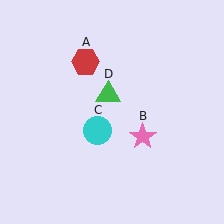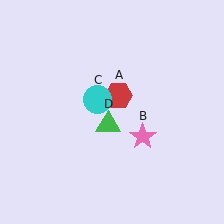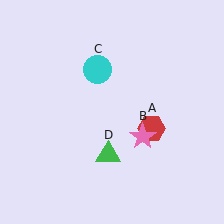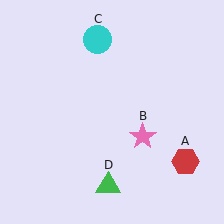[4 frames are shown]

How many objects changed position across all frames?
3 objects changed position: red hexagon (object A), cyan circle (object C), green triangle (object D).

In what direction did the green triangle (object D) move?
The green triangle (object D) moved down.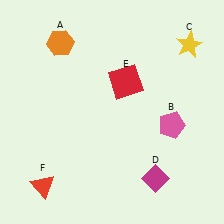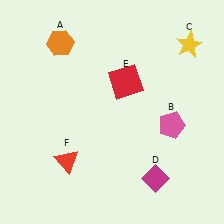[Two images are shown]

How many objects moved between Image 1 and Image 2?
1 object moved between the two images.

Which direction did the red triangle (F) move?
The red triangle (F) moved up.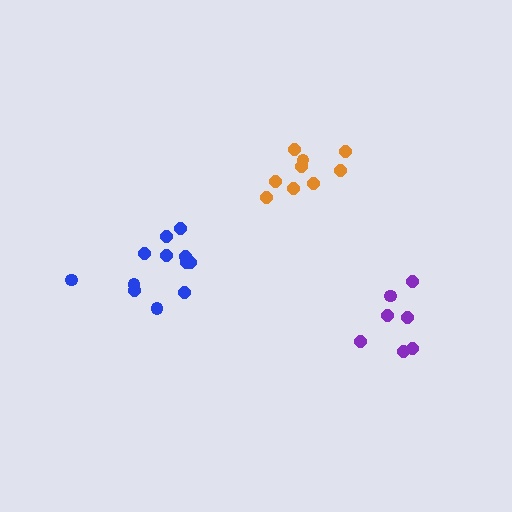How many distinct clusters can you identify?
There are 3 distinct clusters.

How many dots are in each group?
Group 1: 9 dots, Group 2: 12 dots, Group 3: 7 dots (28 total).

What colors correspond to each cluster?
The clusters are colored: orange, blue, purple.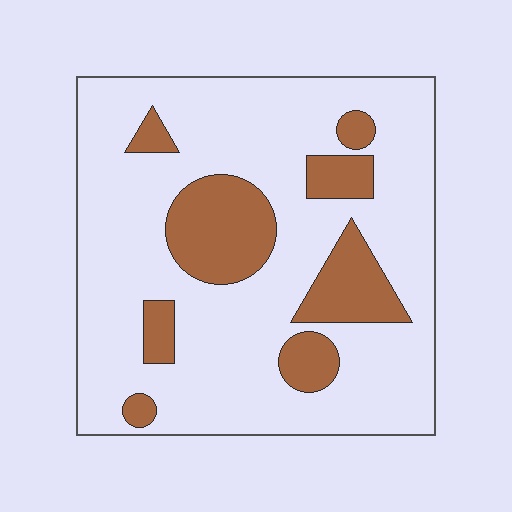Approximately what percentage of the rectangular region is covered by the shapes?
Approximately 20%.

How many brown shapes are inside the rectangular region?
8.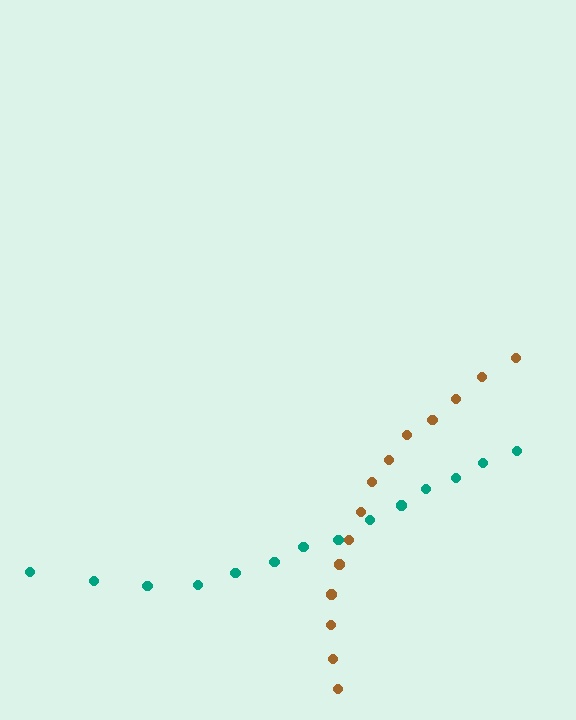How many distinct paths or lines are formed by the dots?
There are 2 distinct paths.